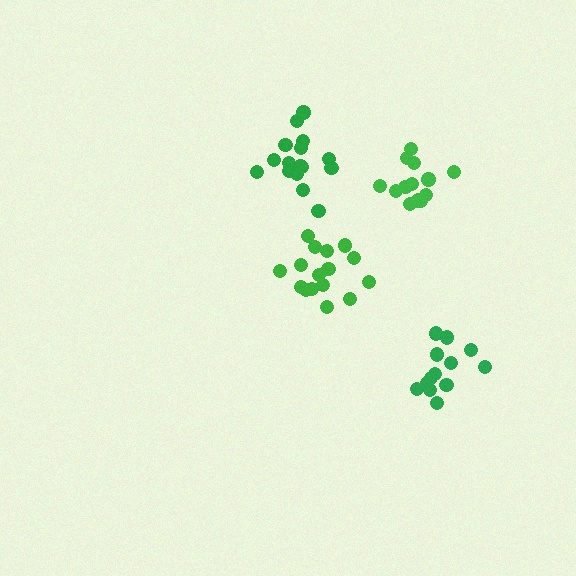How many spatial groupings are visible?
There are 4 spatial groupings.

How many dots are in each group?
Group 1: 13 dots, Group 2: 13 dots, Group 3: 16 dots, Group 4: 16 dots (58 total).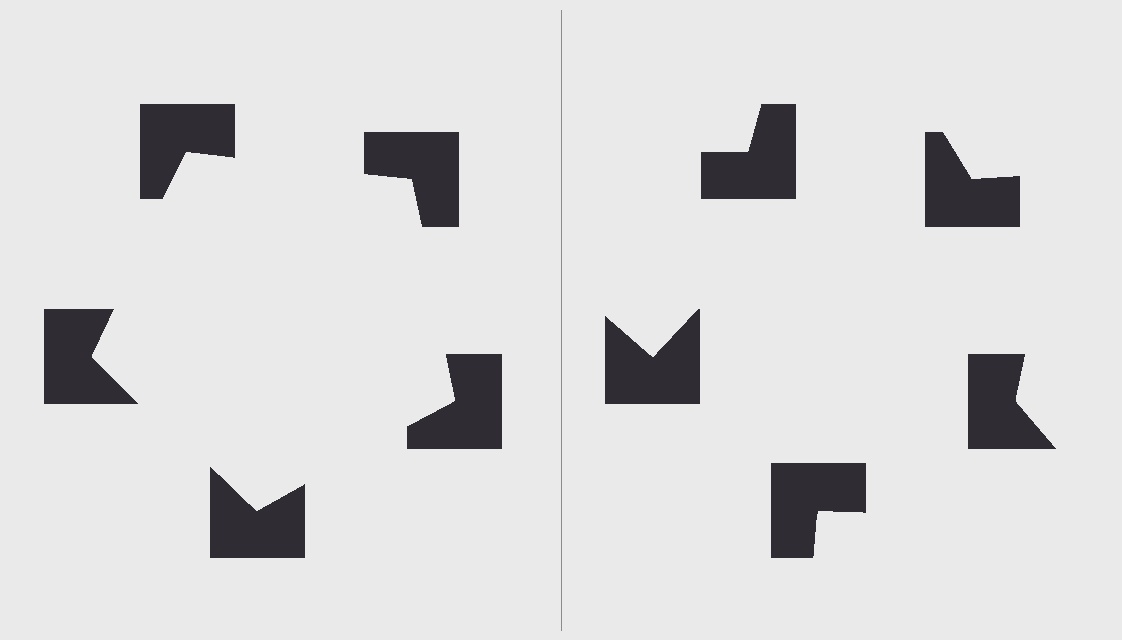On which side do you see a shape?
An illusory pentagon appears on the left side. On the right side the wedge cuts are rotated, so no coherent shape forms.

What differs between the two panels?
The notched squares are positioned identically on both sides; only the wedge orientations differ. On the left they align to a pentagon; on the right they are misaligned.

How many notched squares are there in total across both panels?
10 — 5 on each side.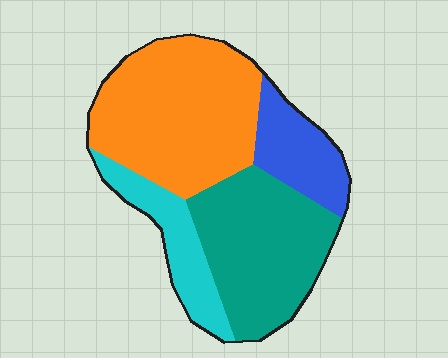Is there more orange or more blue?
Orange.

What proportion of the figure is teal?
Teal covers 32% of the figure.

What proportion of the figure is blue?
Blue covers 14% of the figure.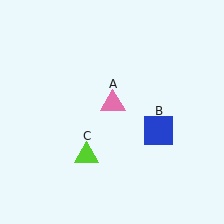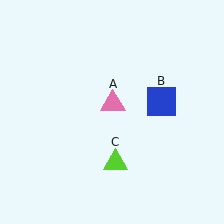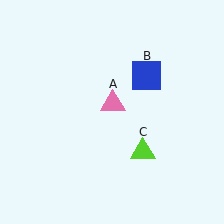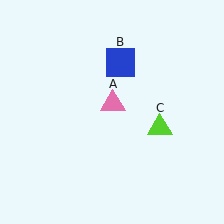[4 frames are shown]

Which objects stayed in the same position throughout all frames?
Pink triangle (object A) remained stationary.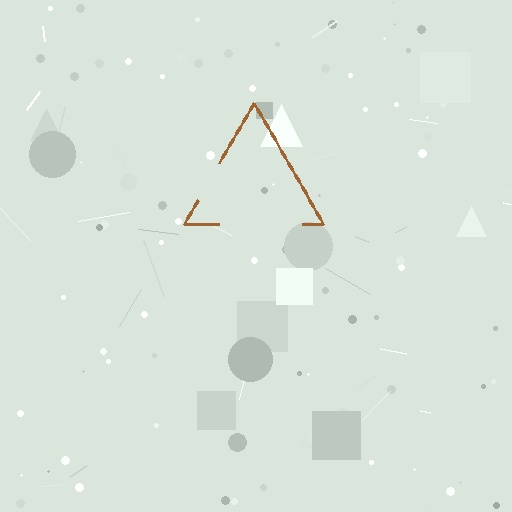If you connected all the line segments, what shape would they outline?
They would outline a triangle.